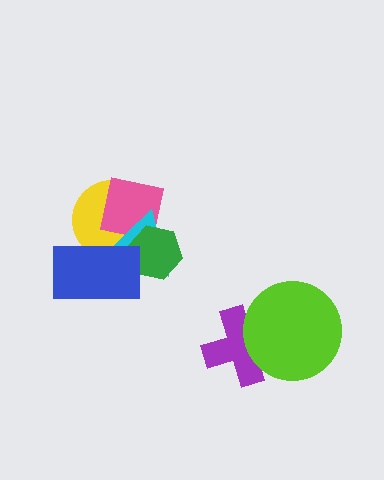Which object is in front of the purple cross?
The lime circle is in front of the purple cross.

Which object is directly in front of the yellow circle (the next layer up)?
The pink square is directly in front of the yellow circle.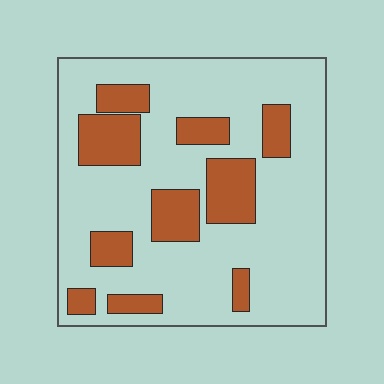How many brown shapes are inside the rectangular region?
10.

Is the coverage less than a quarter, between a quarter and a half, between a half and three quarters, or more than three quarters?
Less than a quarter.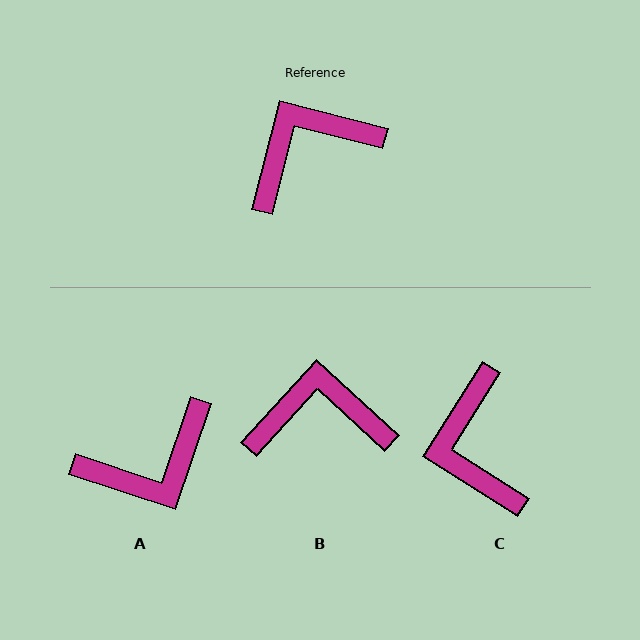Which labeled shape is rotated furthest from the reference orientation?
A, about 176 degrees away.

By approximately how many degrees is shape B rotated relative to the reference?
Approximately 28 degrees clockwise.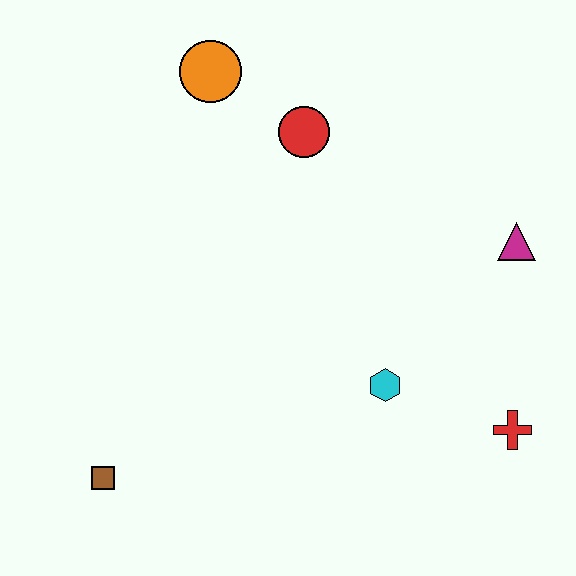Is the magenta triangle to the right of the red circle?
Yes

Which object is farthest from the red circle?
The brown square is farthest from the red circle.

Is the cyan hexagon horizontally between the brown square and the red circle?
No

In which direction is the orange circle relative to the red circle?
The orange circle is to the left of the red circle.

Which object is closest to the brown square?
The cyan hexagon is closest to the brown square.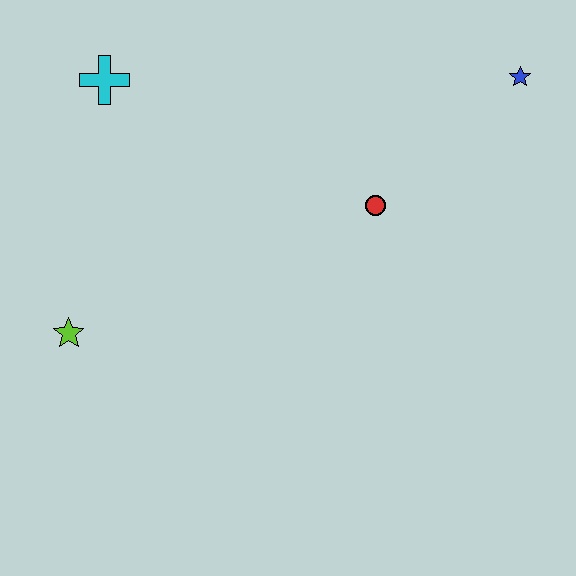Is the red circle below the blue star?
Yes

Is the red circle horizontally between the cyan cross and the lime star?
No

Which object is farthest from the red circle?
The lime star is farthest from the red circle.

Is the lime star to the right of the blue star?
No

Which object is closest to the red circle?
The blue star is closest to the red circle.